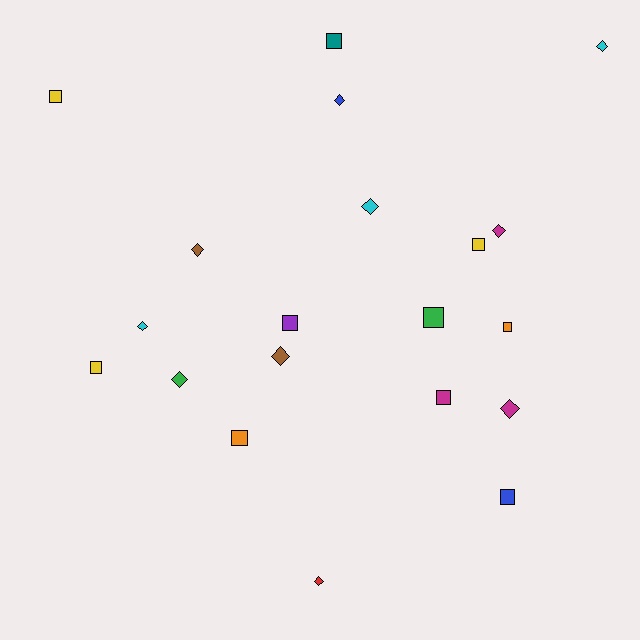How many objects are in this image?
There are 20 objects.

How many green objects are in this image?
There are 2 green objects.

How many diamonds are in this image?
There are 10 diamonds.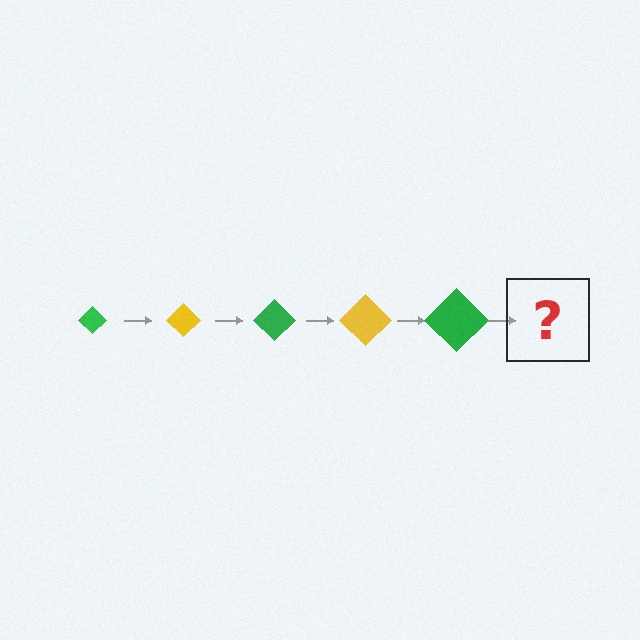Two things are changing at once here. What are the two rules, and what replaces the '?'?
The two rules are that the diamond grows larger each step and the color cycles through green and yellow. The '?' should be a yellow diamond, larger than the previous one.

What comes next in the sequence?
The next element should be a yellow diamond, larger than the previous one.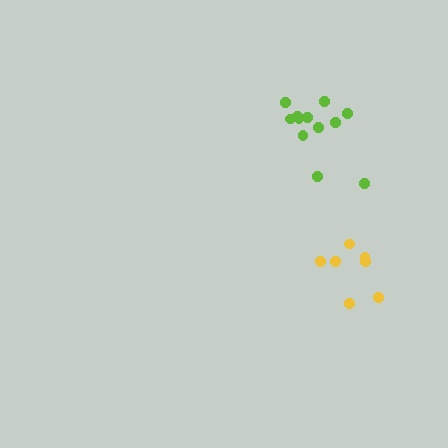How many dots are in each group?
Group 1: 12 dots, Group 2: 7 dots (19 total).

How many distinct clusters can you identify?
There are 2 distinct clusters.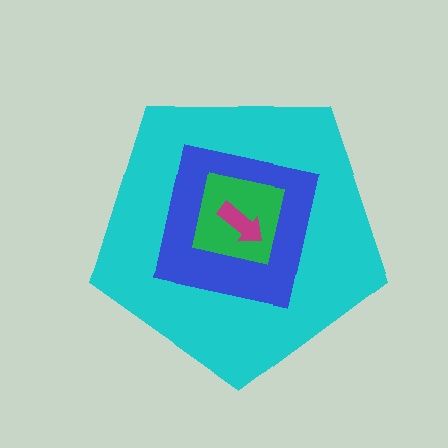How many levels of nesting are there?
4.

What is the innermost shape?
The magenta arrow.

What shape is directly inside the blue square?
The green square.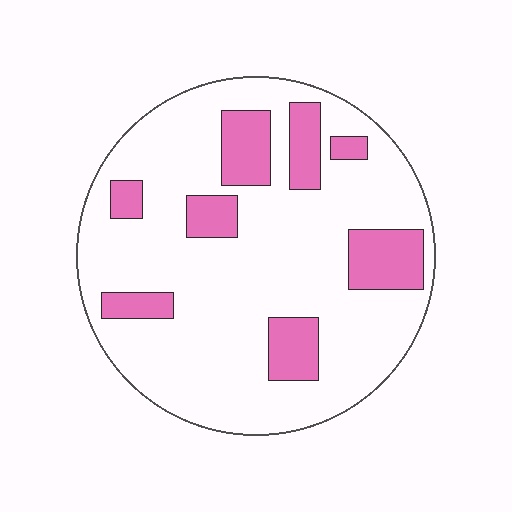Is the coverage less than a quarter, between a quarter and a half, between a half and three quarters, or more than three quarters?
Less than a quarter.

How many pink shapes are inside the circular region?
8.